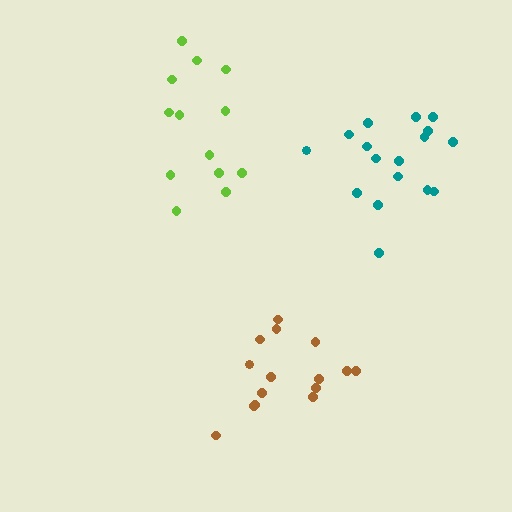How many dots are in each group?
Group 1: 13 dots, Group 2: 17 dots, Group 3: 15 dots (45 total).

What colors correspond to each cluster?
The clusters are colored: lime, teal, brown.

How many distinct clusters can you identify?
There are 3 distinct clusters.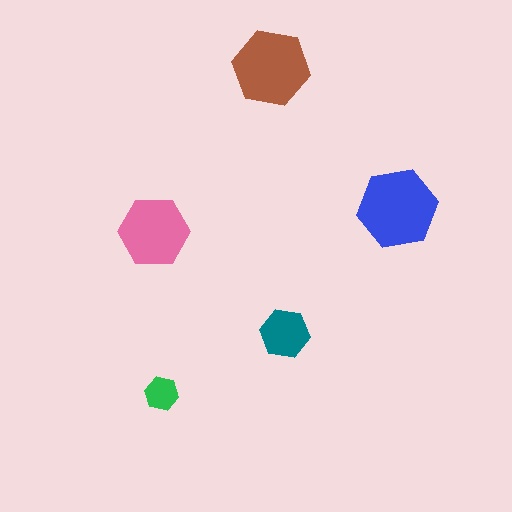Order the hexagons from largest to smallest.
the blue one, the brown one, the pink one, the teal one, the green one.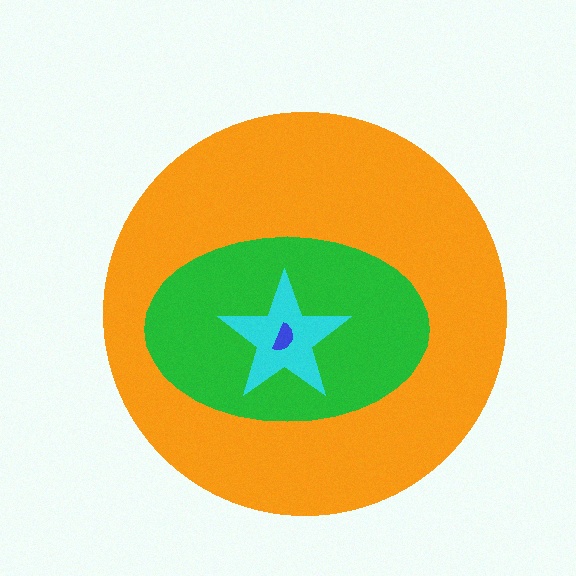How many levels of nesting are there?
4.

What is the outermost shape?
The orange circle.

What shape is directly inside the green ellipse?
The cyan star.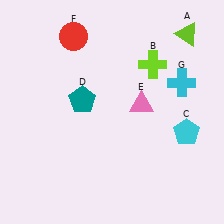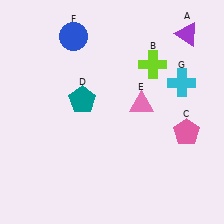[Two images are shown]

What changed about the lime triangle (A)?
In Image 1, A is lime. In Image 2, it changed to purple.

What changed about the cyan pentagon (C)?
In Image 1, C is cyan. In Image 2, it changed to pink.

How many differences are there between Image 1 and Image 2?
There are 3 differences between the two images.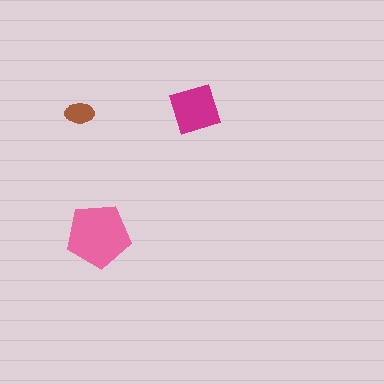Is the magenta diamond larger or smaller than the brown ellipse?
Larger.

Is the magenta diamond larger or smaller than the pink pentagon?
Smaller.